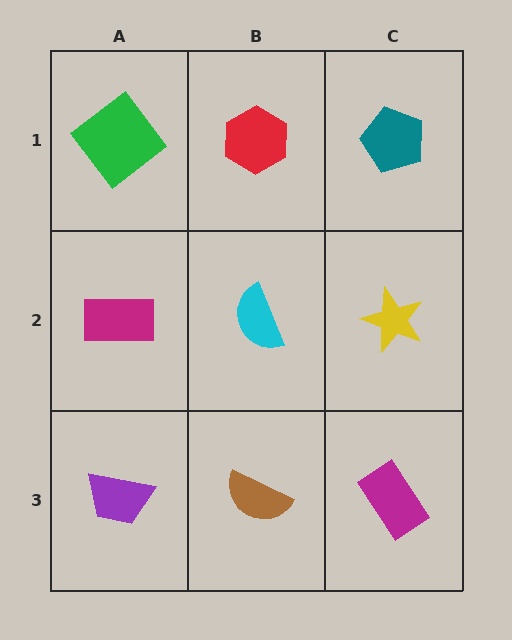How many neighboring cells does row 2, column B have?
4.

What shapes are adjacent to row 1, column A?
A magenta rectangle (row 2, column A), a red hexagon (row 1, column B).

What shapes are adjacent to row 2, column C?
A teal pentagon (row 1, column C), a magenta rectangle (row 3, column C), a cyan semicircle (row 2, column B).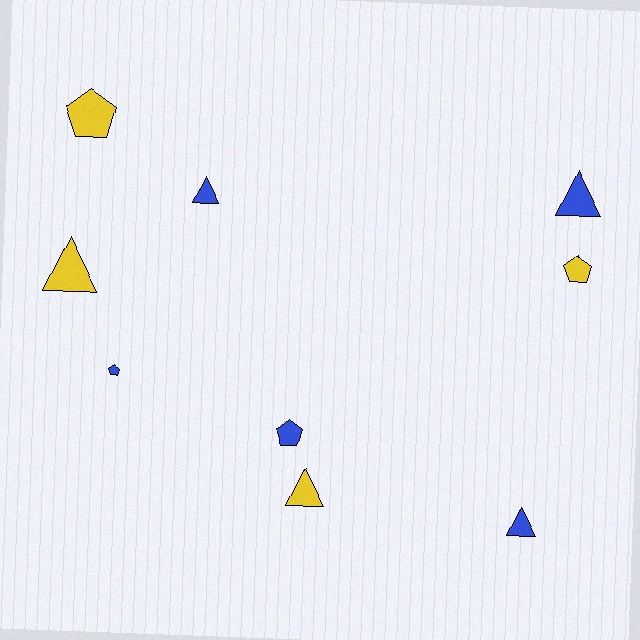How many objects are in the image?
There are 9 objects.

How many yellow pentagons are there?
There are 2 yellow pentagons.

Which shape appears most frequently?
Triangle, with 5 objects.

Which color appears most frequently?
Blue, with 5 objects.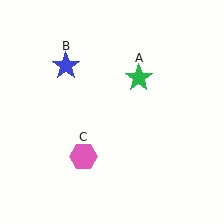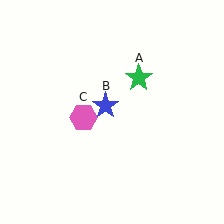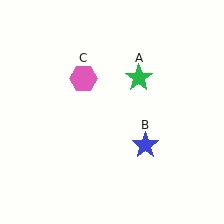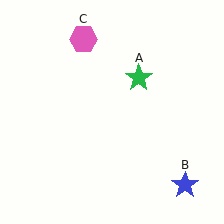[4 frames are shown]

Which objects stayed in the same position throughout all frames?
Green star (object A) remained stationary.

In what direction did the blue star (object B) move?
The blue star (object B) moved down and to the right.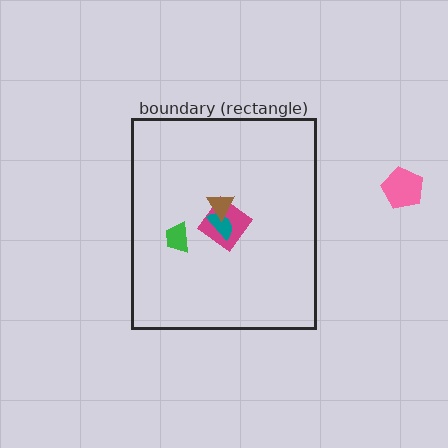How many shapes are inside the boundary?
4 inside, 1 outside.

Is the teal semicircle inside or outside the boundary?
Inside.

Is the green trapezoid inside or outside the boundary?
Inside.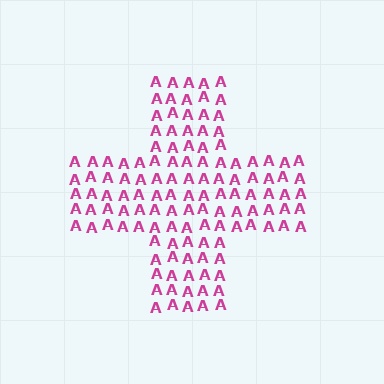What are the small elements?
The small elements are letter A's.